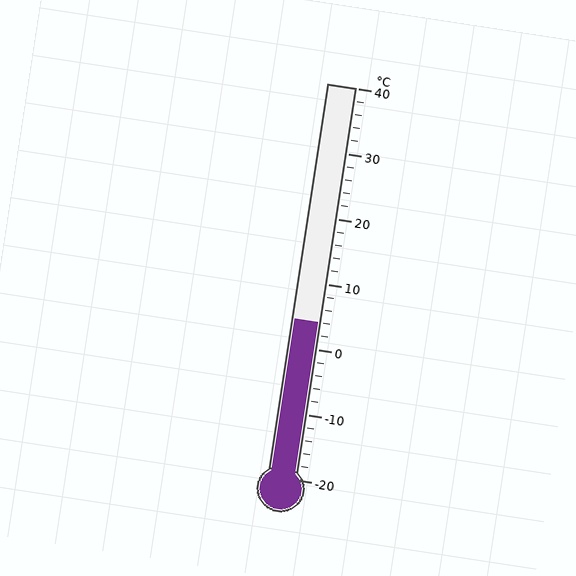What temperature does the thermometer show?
The thermometer shows approximately 4°C.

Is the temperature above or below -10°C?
The temperature is above -10°C.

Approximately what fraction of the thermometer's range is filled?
The thermometer is filled to approximately 40% of its range.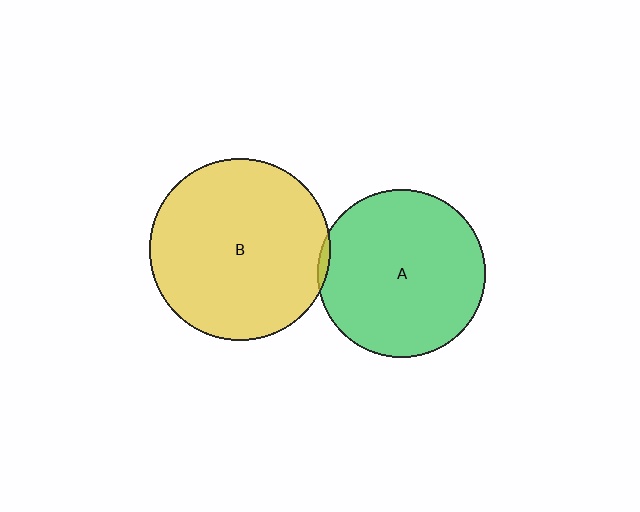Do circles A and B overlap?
Yes.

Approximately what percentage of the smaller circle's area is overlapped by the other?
Approximately 5%.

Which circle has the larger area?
Circle B (yellow).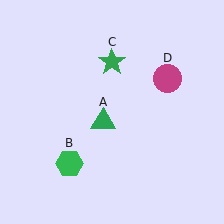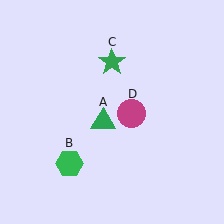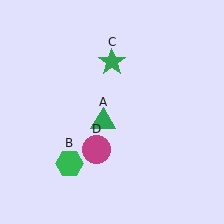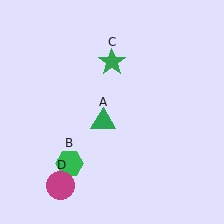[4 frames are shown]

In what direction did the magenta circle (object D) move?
The magenta circle (object D) moved down and to the left.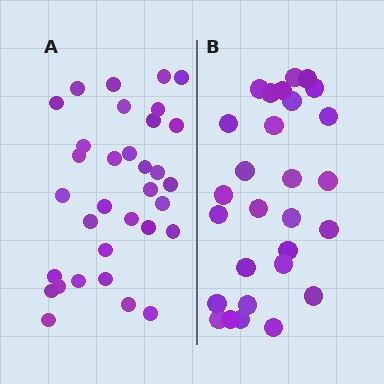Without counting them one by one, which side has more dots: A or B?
Region A (the left region) has more dots.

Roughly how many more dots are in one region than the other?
Region A has about 5 more dots than region B.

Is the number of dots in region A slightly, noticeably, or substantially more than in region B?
Region A has only slightly more — the two regions are fairly close. The ratio is roughly 1.2 to 1.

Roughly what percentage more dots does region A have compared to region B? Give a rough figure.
About 20% more.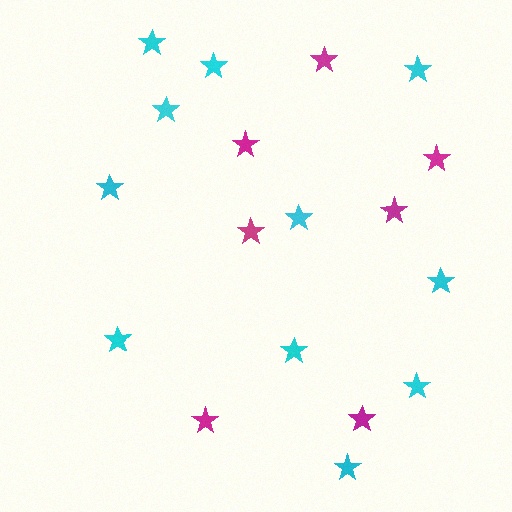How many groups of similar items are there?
There are 2 groups: one group of cyan stars (11) and one group of magenta stars (7).